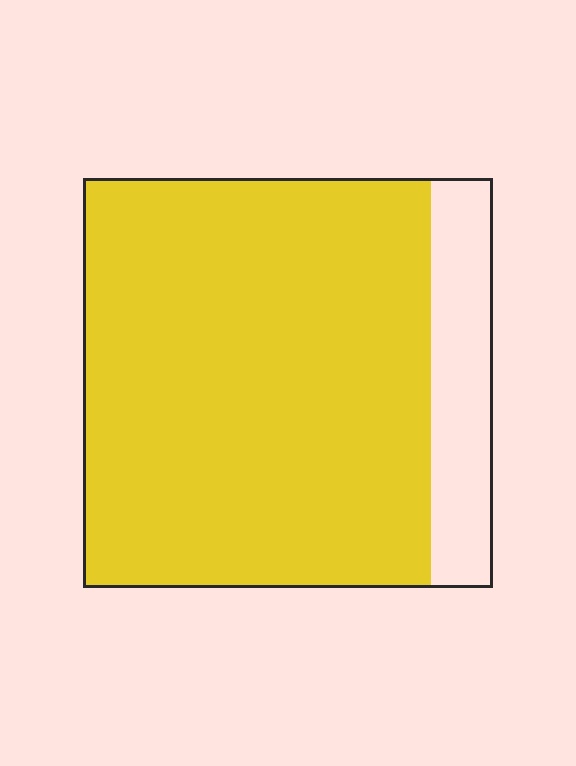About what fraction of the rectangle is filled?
About five sixths (5/6).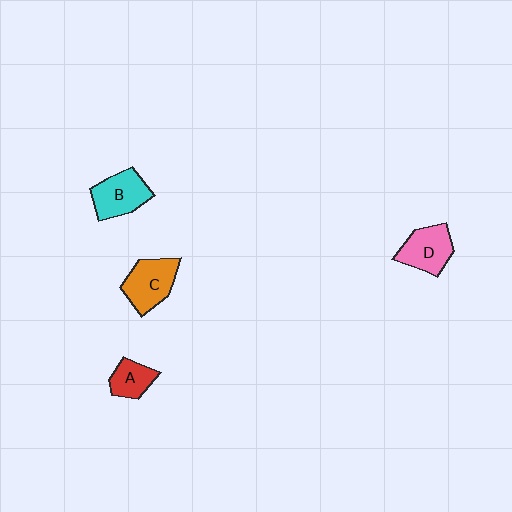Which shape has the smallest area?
Shape A (red).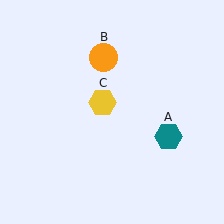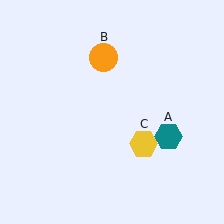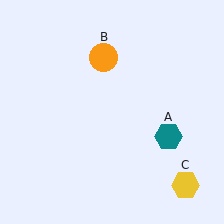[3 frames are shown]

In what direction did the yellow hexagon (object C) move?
The yellow hexagon (object C) moved down and to the right.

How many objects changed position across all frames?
1 object changed position: yellow hexagon (object C).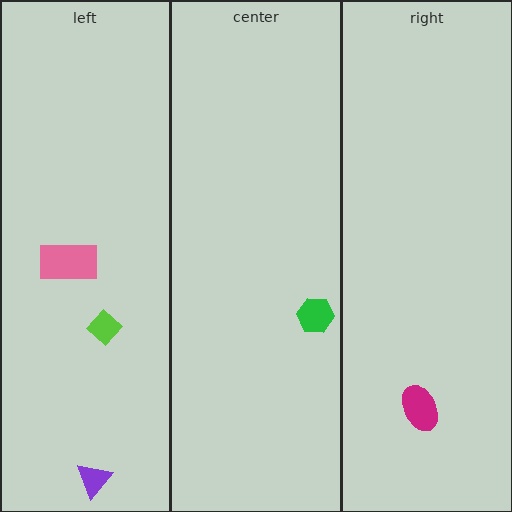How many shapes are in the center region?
1.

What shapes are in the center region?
The green hexagon.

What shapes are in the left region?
The lime diamond, the purple triangle, the pink rectangle.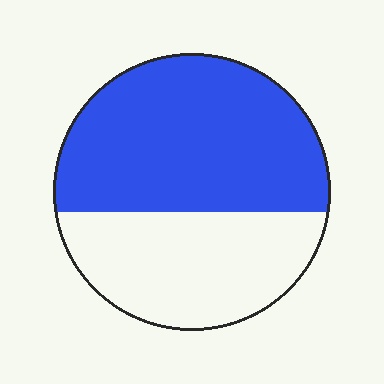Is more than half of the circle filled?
Yes.